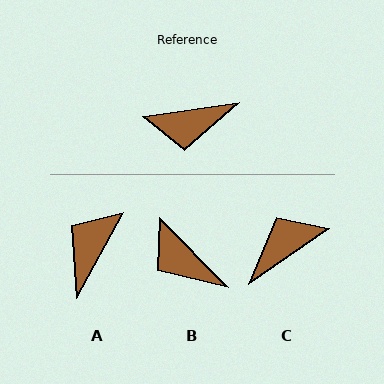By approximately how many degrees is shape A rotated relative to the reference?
Approximately 127 degrees clockwise.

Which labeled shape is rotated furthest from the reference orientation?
C, about 154 degrees away.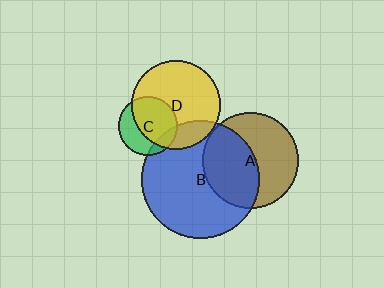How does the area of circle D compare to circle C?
Approximately 2.3 times.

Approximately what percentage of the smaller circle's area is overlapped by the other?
Approximately 5%.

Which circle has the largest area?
Circle B (blue).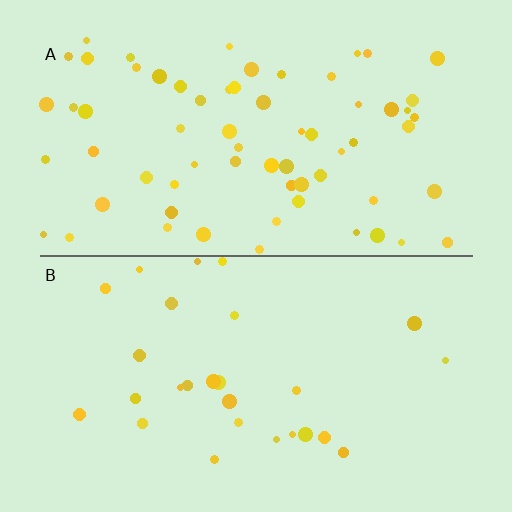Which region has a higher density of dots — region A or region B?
A (the top).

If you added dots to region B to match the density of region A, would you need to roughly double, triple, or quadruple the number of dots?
Approximately double.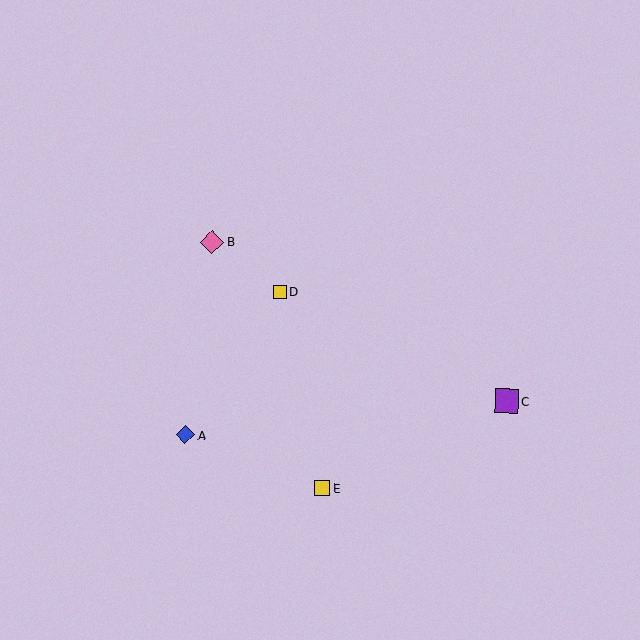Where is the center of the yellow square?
The center of the yellow square is at (279, 292).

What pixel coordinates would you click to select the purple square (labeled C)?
Click at (506, 401) to select the purple square C.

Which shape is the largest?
The pink diamond (labeled B) is the largest.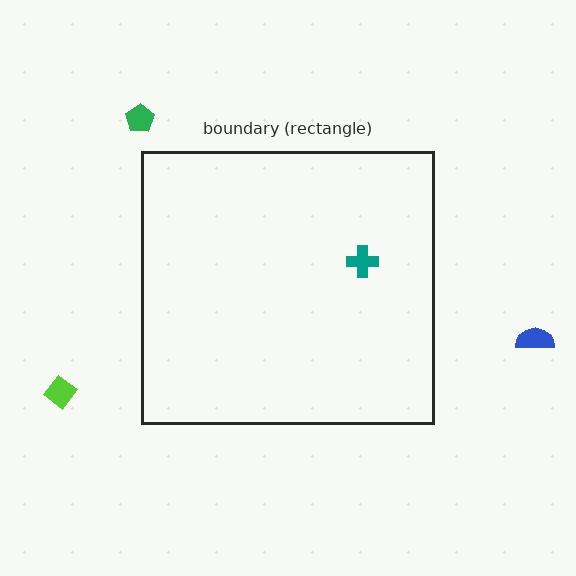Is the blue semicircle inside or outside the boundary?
Outside.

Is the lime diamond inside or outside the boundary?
Outside.